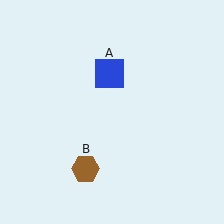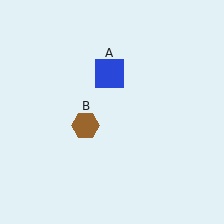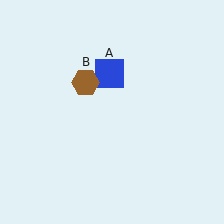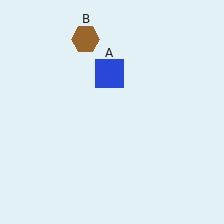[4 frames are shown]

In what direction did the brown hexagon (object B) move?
The brown hexagon (object B) moved up.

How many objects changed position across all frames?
1 object changed position: brown hexagon (object B).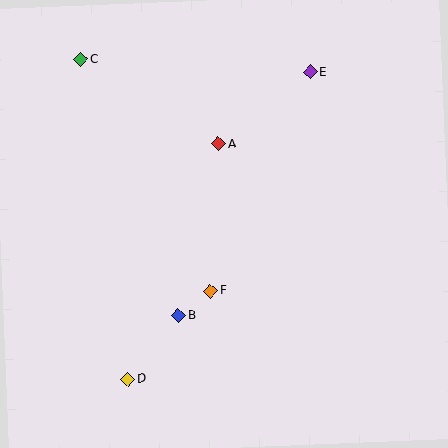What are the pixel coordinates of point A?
Point A is at (218, 144).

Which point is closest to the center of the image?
Point F at (210, 291) is closest to the center.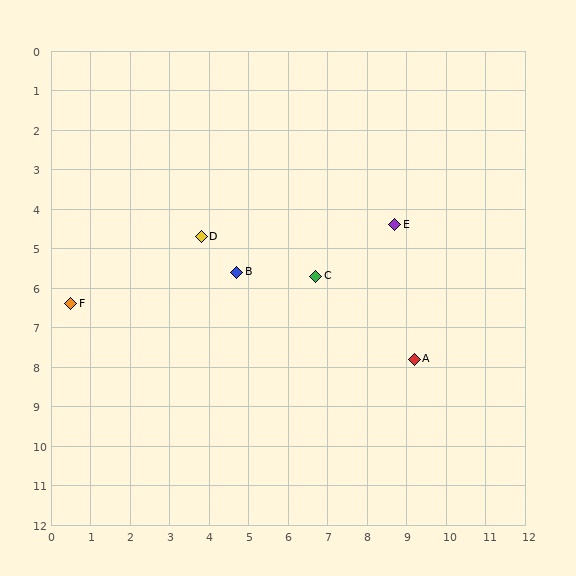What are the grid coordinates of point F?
Point F is at approximately (0.5, 6.4).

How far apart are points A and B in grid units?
Points A and B are about 5.0 grid units apart.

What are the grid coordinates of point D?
Point D is at approximately (3.8, 4.7).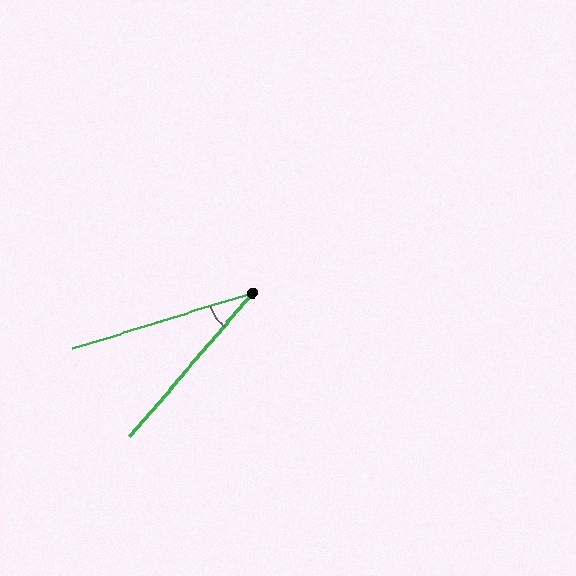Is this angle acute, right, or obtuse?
It is acute.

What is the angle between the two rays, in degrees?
Approximately 32 degrees.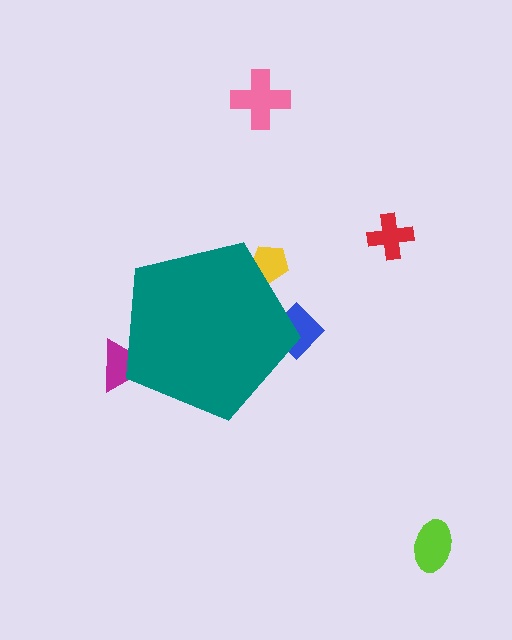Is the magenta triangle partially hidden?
Yes, the magenta triangle is partially hidden behind the teal pentagon.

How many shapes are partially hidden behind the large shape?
3 shapes are partially hidden.